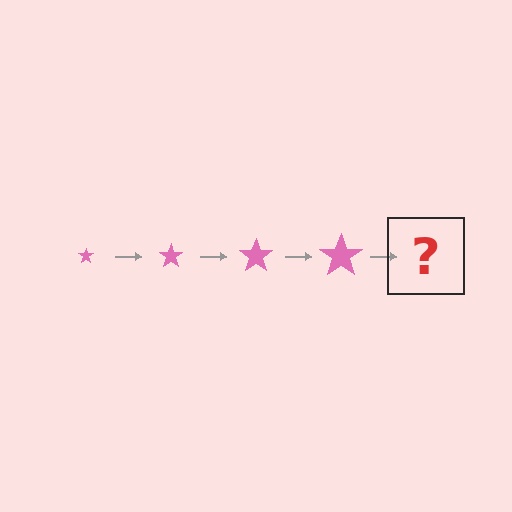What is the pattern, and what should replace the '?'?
The pattern is that the star gets progressively larger each step. The '?' should be a pink star, larger than the previous one.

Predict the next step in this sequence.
The next step is a pink star, larger than the previous one.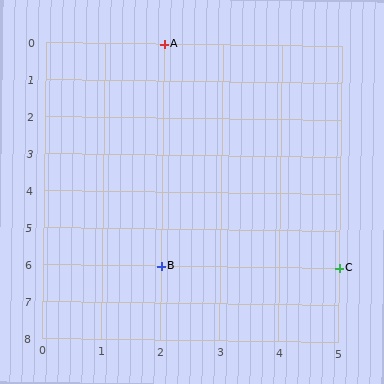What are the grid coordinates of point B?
Point B is at grid coordinates (2, 6).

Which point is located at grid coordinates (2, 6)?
Point B is at (2, 6).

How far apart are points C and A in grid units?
Points C and A are 3 columns and 6 rows apart (about 6.7 grid units diagonally).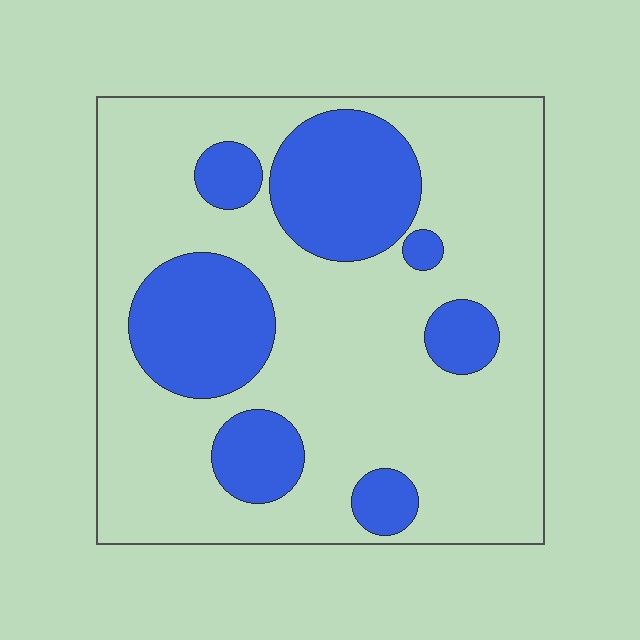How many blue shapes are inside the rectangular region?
7.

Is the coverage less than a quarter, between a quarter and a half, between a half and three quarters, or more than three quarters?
Between a quarter and a half.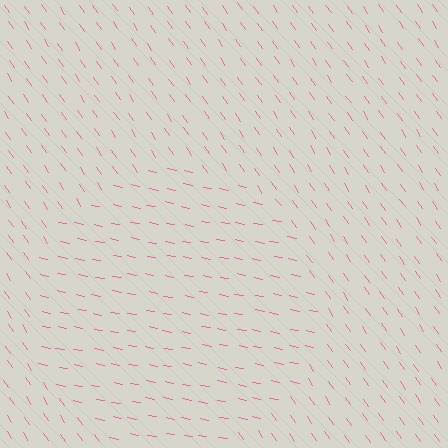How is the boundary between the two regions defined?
The boundary is defined purely by a change in line orientation (approximately 45 degrees difference). All lines are the same color and thickness.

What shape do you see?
I see a circle.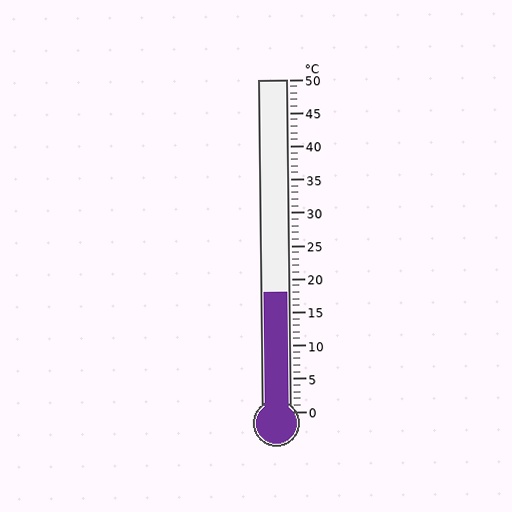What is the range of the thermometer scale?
The thermometer scale ranges from 0°C to 50°C.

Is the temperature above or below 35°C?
The temperature is below 35°C.